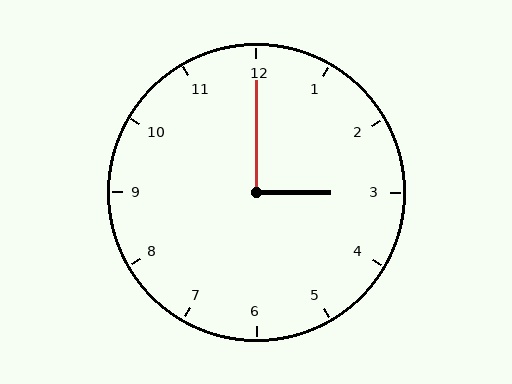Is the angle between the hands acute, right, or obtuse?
It is right.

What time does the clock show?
3:00.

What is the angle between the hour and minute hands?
Approximately 90 degrees.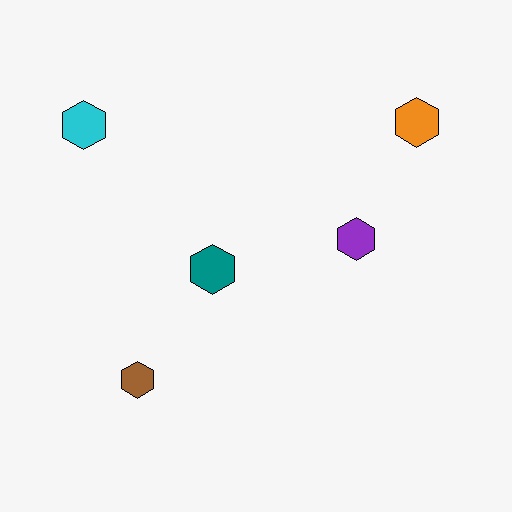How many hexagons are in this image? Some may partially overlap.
There are 5 hexagons.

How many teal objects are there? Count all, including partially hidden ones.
There is 1 teal object.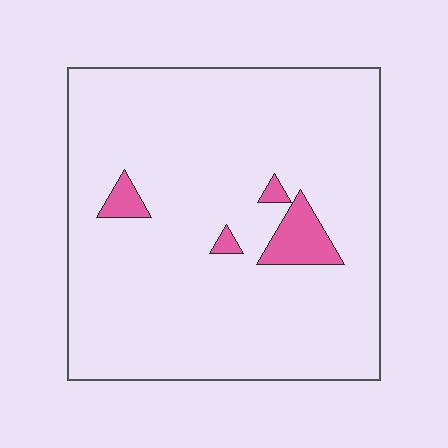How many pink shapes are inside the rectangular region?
4.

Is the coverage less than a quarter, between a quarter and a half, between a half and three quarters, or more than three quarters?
Less than a quarter.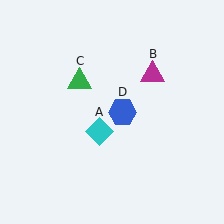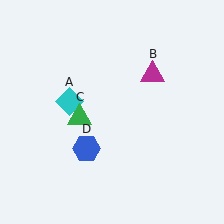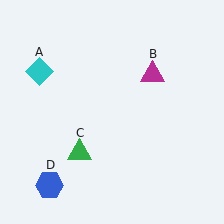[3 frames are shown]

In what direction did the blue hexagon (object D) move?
The blue hexagon (object D) moved down and to the left.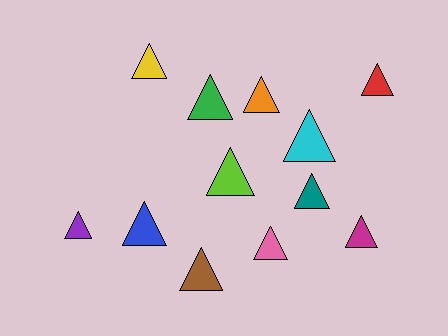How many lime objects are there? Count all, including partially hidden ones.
There is 1 lime object.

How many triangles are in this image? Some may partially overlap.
There are 12 triangles.